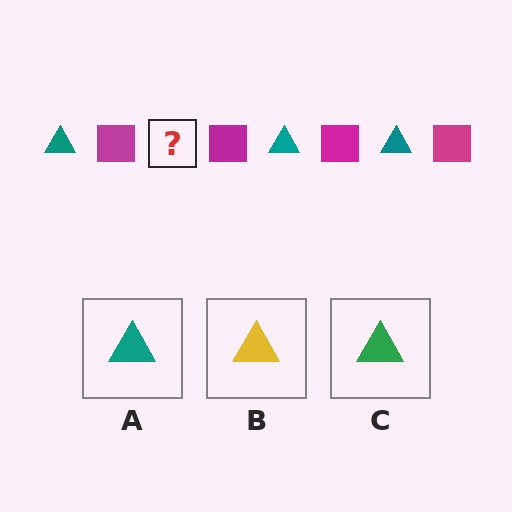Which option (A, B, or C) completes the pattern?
A.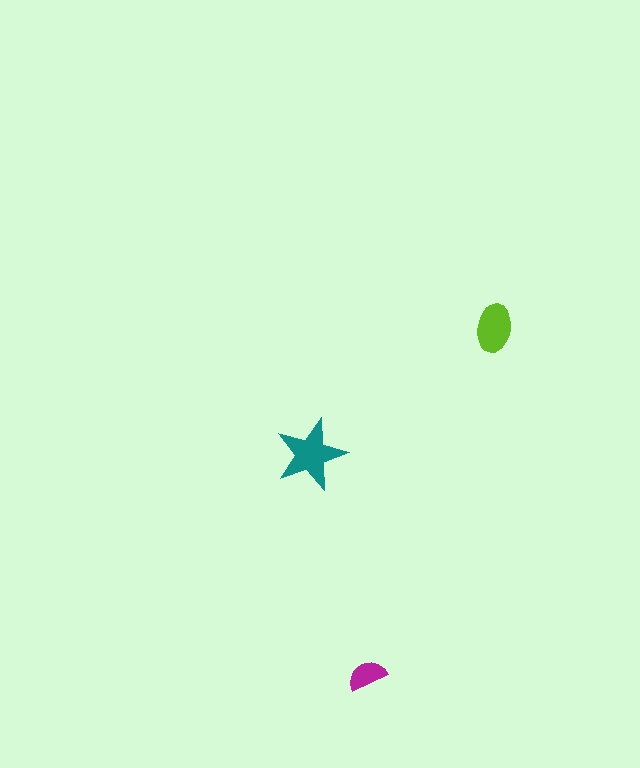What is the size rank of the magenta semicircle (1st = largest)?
3rd.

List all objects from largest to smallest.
The teal star, the lime ellipse, the magenta semicircle.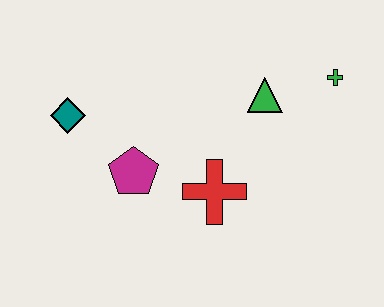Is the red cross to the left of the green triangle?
Yes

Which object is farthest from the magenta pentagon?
The green cross is farthest from the magenta pentagon.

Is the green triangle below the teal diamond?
No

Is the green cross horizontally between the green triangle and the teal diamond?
No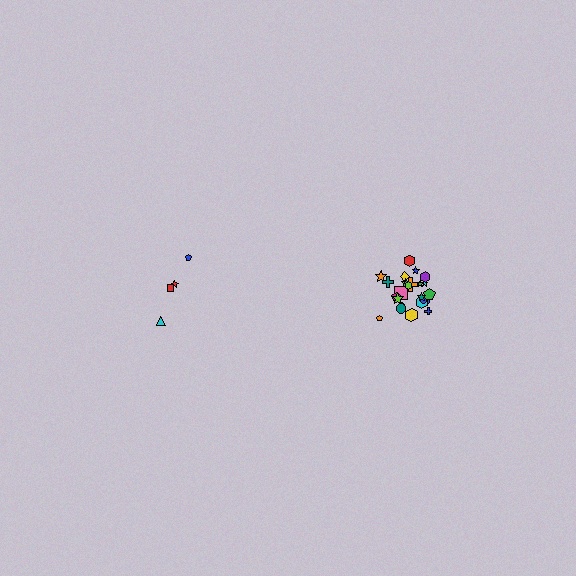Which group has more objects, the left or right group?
The right group.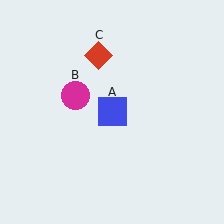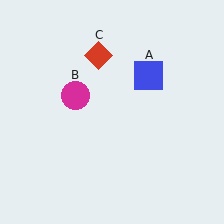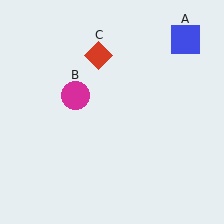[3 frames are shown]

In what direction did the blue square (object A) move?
The blue square (object A) moved up and to the right.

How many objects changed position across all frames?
1 object changed position: blue square (object A).